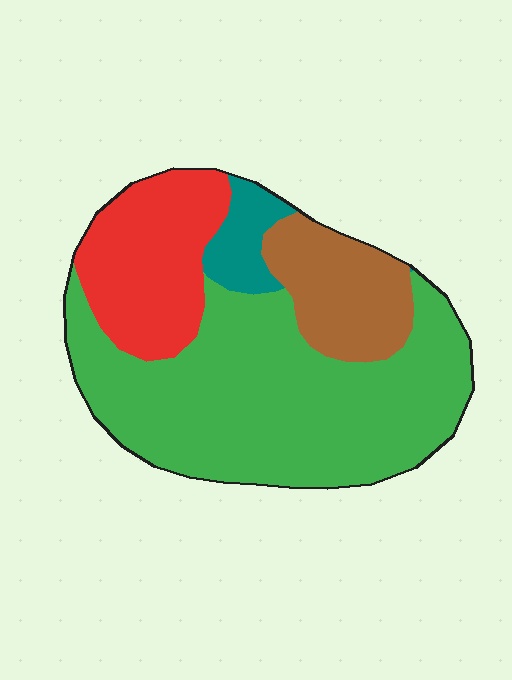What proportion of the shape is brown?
Brown covers around 15% of the shape.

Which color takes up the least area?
Teal, at roughly 5%.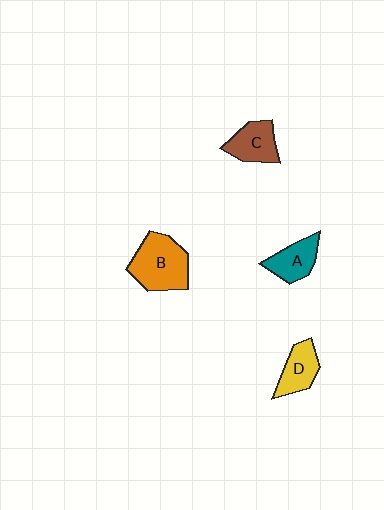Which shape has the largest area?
Shape B (orange).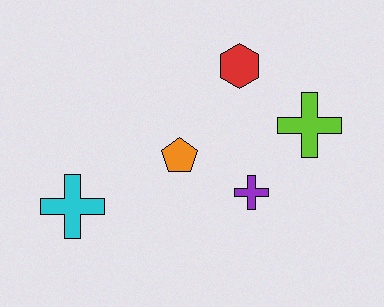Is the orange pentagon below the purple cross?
No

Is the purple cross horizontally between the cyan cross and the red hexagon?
No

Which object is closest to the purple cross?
The orange pentagon is closest to the purple cross.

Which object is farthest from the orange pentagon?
The lime cross is farthest from the orange pentagon.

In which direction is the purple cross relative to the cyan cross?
The purple cross is to the right of the cyan cross.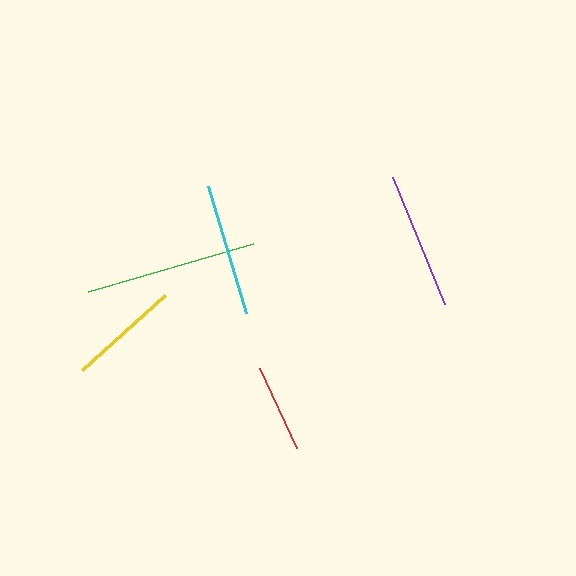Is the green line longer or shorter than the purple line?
The green line is longer than the purple line.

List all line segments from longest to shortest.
From longest to shortest: green, purple, cyan, yellow, red.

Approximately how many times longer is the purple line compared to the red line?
The purple line is approximately 1.5 times the length of the red line.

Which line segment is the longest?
The green line is the longest at approximately 172 pixels.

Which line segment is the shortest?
The red line is the shortest at approximately 89 pixels.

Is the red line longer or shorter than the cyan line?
The cyan line is longer than the red line.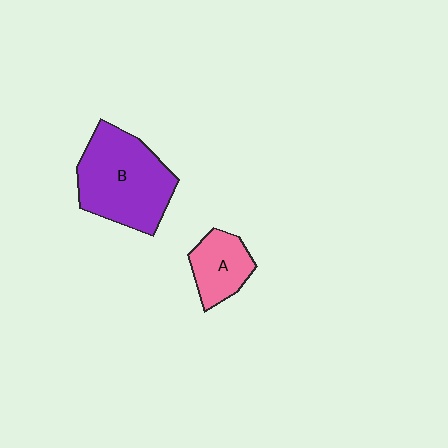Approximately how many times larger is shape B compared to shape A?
Approximately 2.1 times.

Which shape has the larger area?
Shape B (purple).